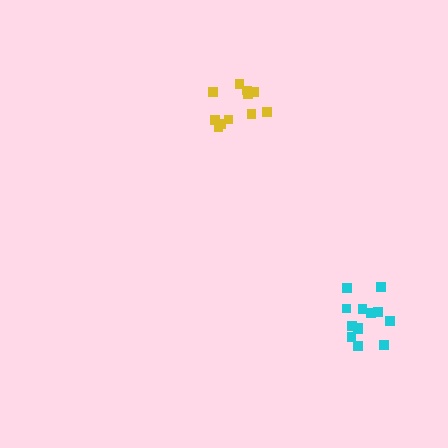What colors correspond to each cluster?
The clusters are colored: yellow, cyan.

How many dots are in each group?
Group 1: 11 dots, Group 2: 14 dots (25 total).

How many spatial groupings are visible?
There are 2 spatial groupings.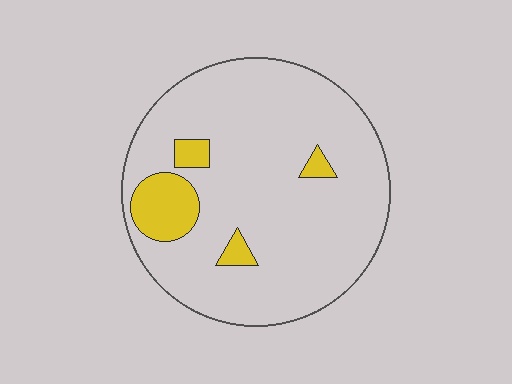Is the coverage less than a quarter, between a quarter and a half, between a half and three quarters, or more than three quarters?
Less than a quarter.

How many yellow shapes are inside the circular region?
4.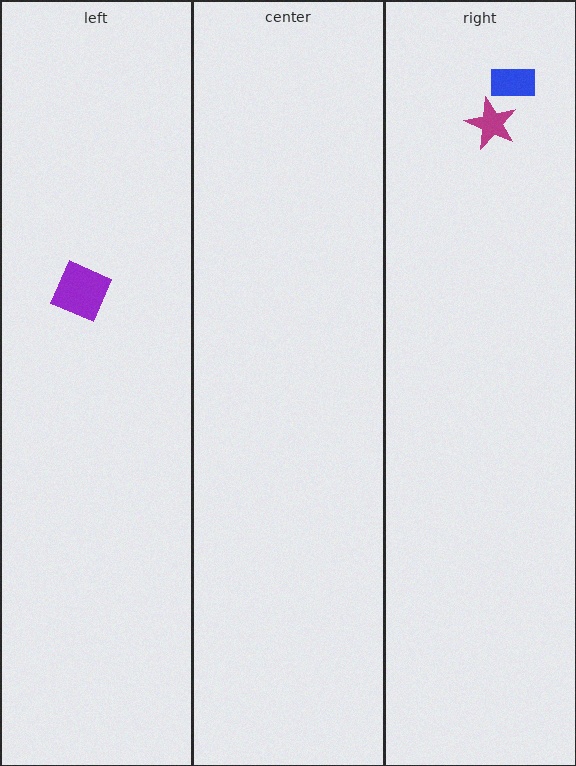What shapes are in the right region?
The blue rectangle, the magenta star.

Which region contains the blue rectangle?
The right region.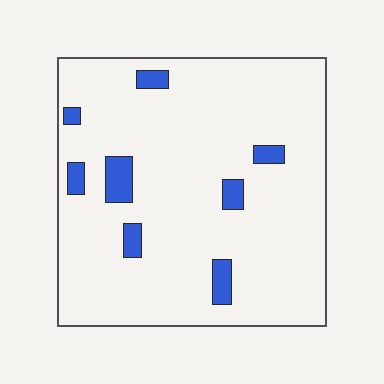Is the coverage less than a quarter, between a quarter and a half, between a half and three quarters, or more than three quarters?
Less than a quarter.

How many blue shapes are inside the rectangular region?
8.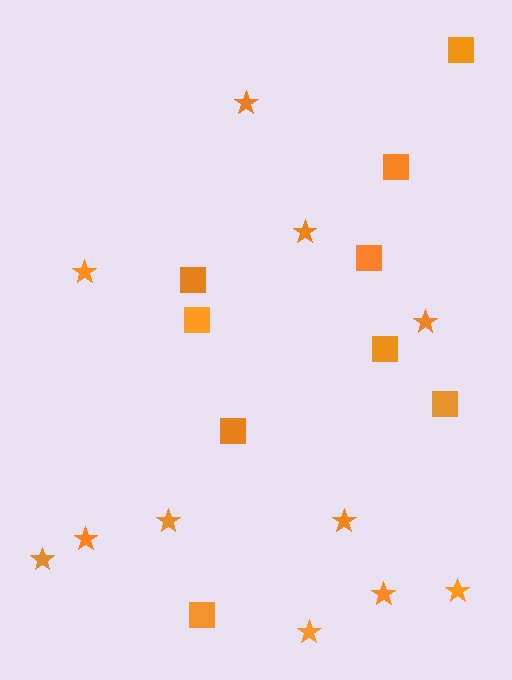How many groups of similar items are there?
There are 2 groups: one group of squares (9) and one group of stars (11).